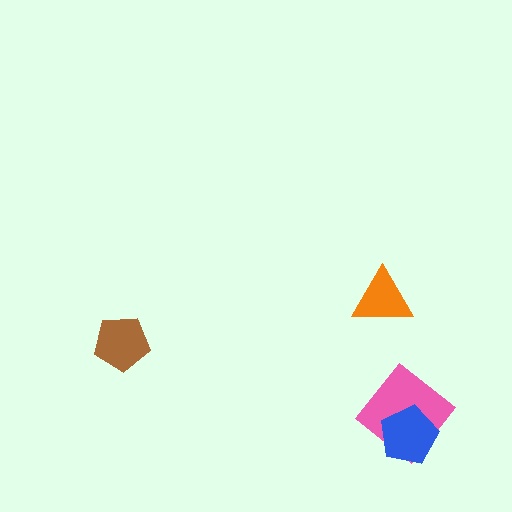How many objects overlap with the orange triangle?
0 objects overlap with the orange triangle.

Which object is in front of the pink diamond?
The blue pentagon is in front of the pink diamond.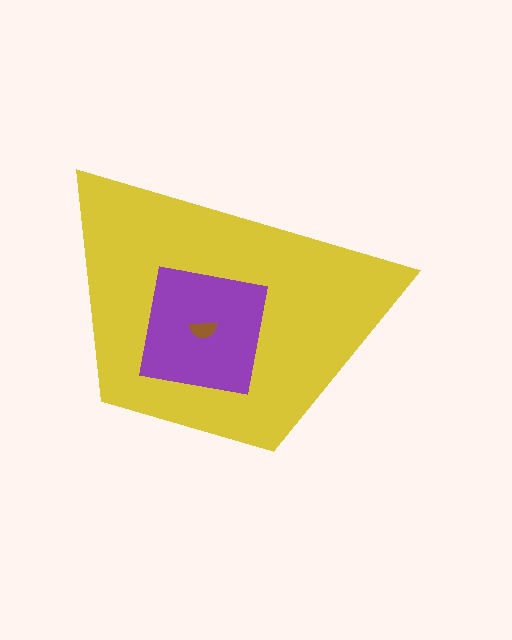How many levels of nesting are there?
3.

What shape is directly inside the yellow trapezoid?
The purple square.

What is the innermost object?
The brown semicircle.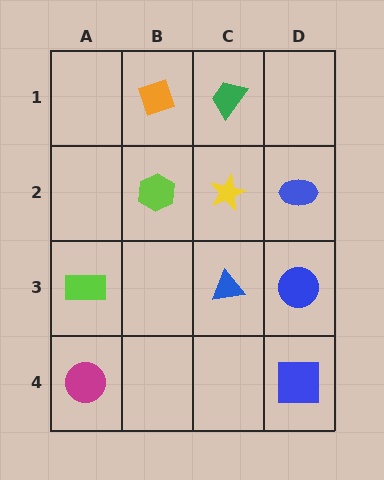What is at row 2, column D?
A blue ellipse.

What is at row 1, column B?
An orange diamond.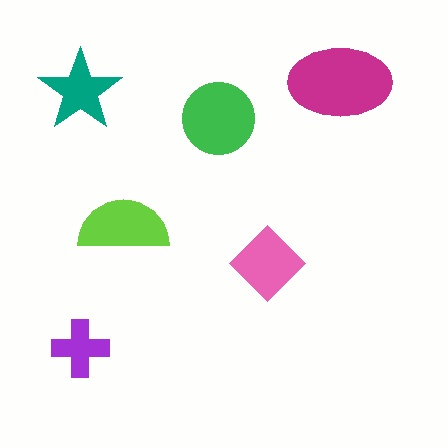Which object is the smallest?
The purple cross.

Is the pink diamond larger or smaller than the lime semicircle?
Smaller.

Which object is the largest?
The magenta ellipse.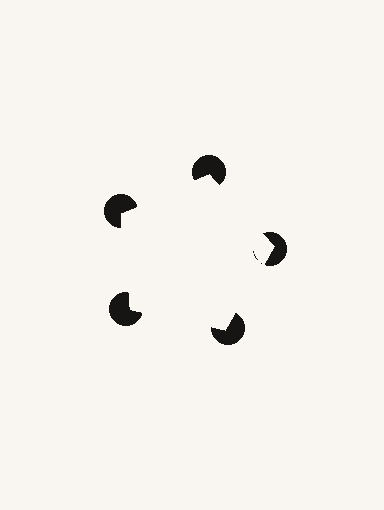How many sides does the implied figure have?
5 sides.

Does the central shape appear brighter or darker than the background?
It typically appears slightly brighter than the background, even though no actual brightness change is drawn.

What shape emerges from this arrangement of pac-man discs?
An illusory pentagon — its edges are inferred from the aligned wedge cuts in the pac-man discs, not physically drawn.